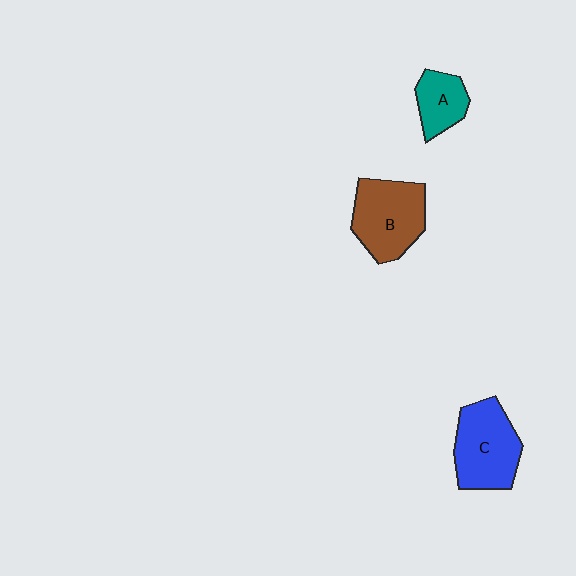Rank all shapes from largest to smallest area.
From largest to smallest: C (blue), B (brown), A (teal).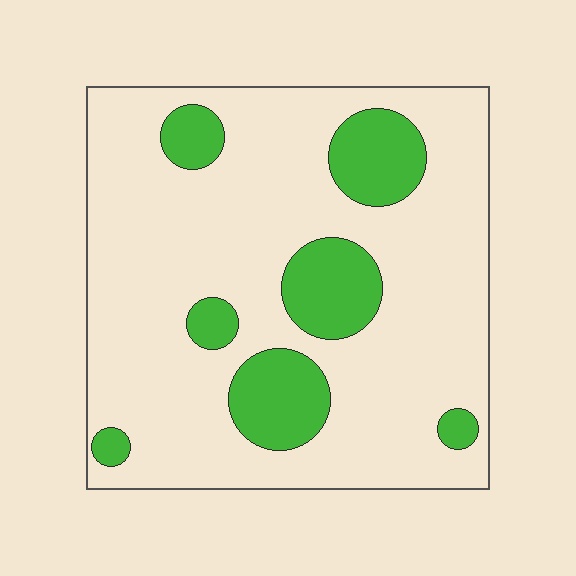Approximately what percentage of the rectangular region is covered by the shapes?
Approximately 20%.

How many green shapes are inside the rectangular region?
7.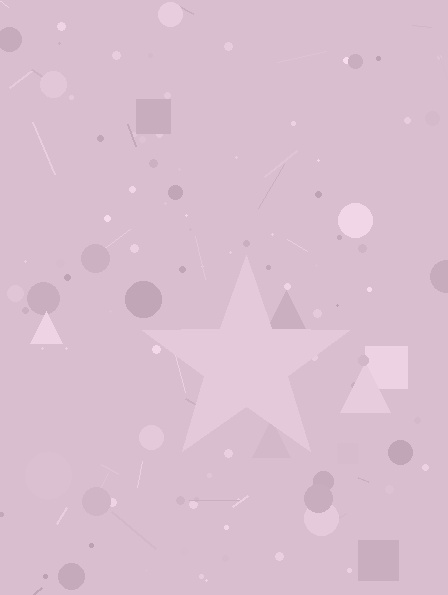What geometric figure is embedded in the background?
A star is embedded in the background.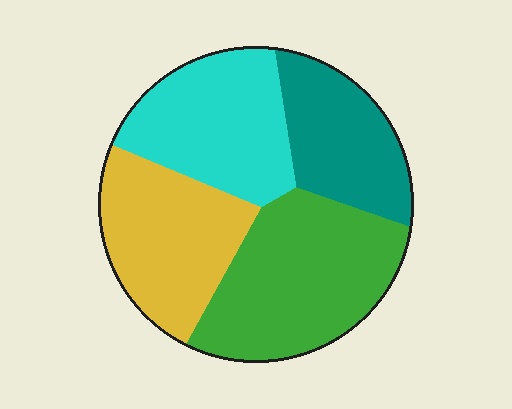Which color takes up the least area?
Teal, at roughly 20%.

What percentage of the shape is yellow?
Yellow covers around 25% of the shape.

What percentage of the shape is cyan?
Cyan takes up about one quarter (1/4) of the shape.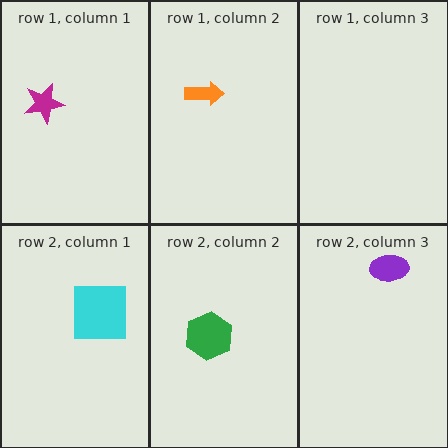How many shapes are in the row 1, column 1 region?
1.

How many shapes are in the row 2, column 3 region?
1.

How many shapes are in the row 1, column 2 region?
1.